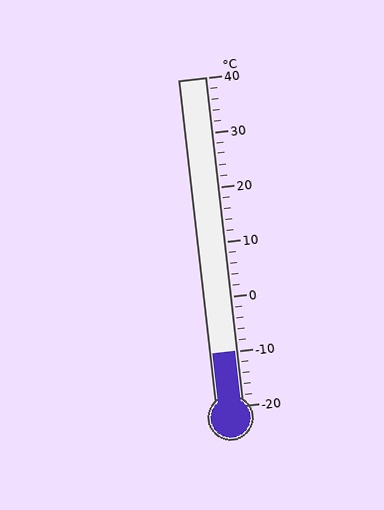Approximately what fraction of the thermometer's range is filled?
The thermometer is filled to approximately 15% of its range.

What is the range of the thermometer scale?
The thermometer scale ranges from -20°C to 40°C.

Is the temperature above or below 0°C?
The temperature is below 0°C.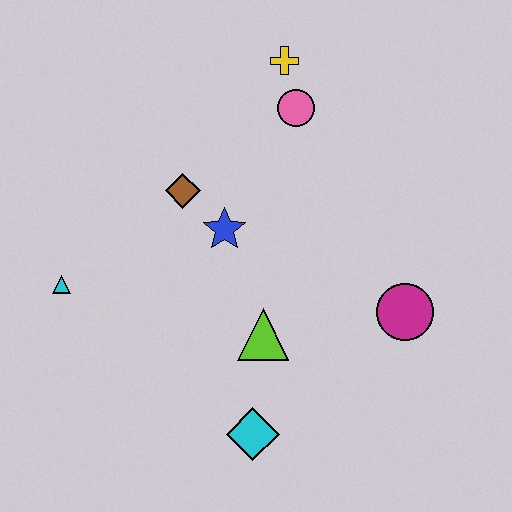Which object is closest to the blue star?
The brown diamond is closest to the blue star.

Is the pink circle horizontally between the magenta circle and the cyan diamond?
Yes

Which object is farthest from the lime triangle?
The yellow cross is farthest from the lime triangle.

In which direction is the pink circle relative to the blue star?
The pink circle is above the blue star.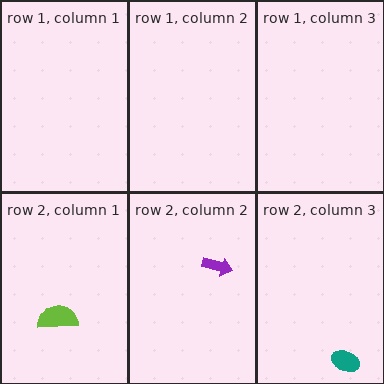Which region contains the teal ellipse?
The row 2, column 3 region.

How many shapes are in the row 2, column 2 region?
1.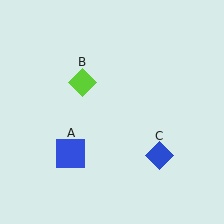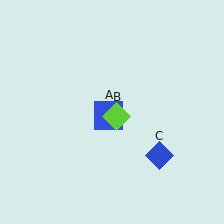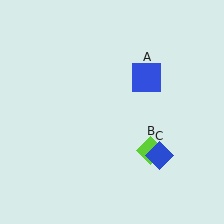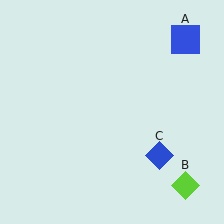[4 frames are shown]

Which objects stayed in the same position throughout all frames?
Blue diamond (object C) remained stationary.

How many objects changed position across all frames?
2 objects changed position: blue square (object A), lime diamond (object B).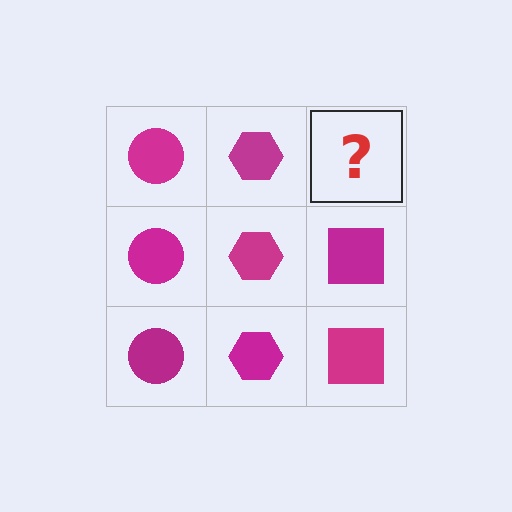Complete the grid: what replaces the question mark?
The question mark should be replaced with a magenta square.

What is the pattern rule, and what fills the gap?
The rule is that each column has a consistent shape. The gap should be filled with a magenta square.